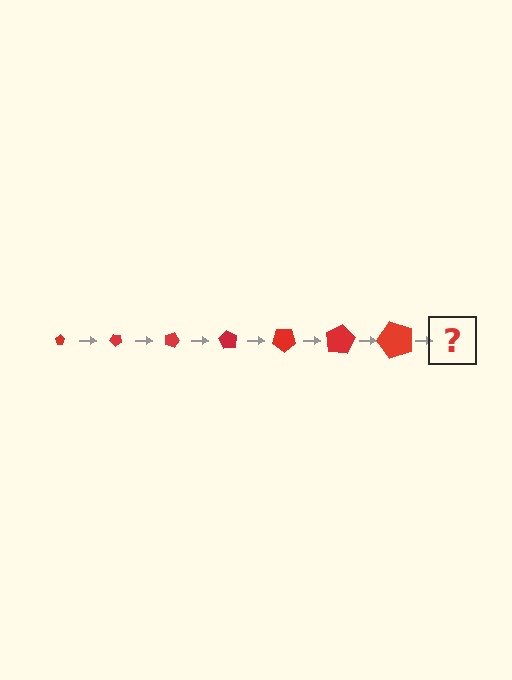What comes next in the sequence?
The next element should be a pentagon, larger than the previous one and rotated 315 degrees from the start.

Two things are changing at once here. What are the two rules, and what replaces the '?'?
The two rules are that the pentagon grows larger each step and it rotates 45 degrees each step. The '?' should be a pentagon, larger than the previous one and rotated 315 degrees from the start.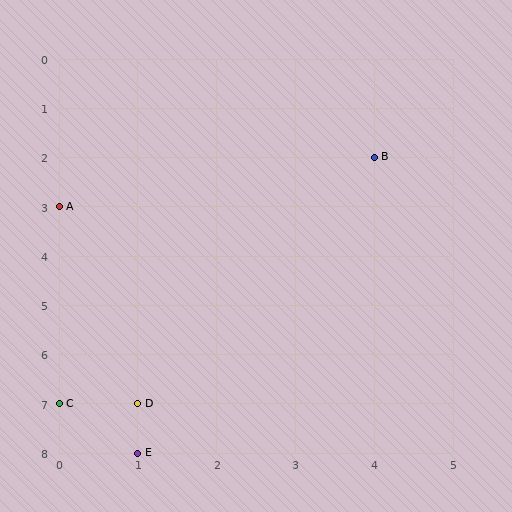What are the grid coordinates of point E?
Point E is at grid coordinates (1, 8).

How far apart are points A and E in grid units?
Points A and E are 1 column and 5 rows apart (about 5.1 grid units diagonally).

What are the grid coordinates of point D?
Point D is at grid coordinates (1, 7).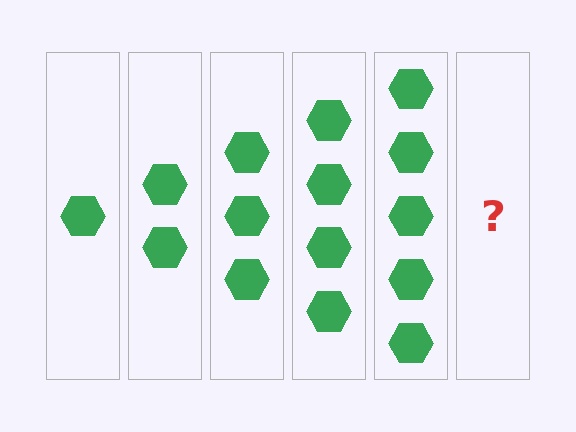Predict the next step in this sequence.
The next step is 6 hexagons.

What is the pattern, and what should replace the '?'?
The pattern is that each step adds one more hexagon. The '?' should be 6 hexagons.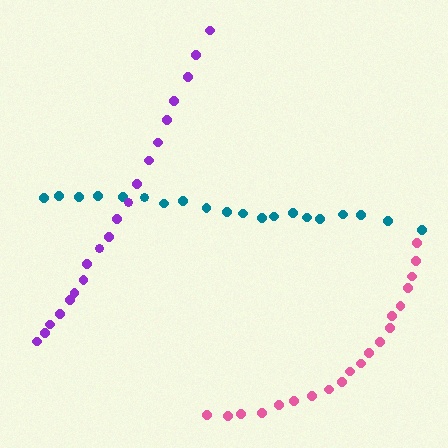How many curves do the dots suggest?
There are 3 distinct paths.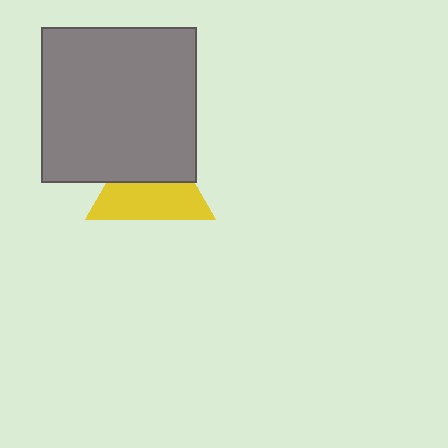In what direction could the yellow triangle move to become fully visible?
The yellow triangle could move down. That would shift it out from behind the gray square entirely.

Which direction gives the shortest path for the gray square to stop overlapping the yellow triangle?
Moving up gives the shortest separation.